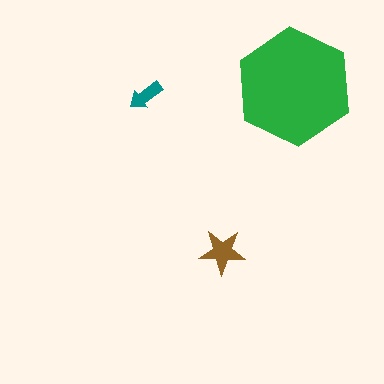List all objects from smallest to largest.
The teal arrow, the brown star, the green hexagon.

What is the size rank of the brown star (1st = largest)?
2nd.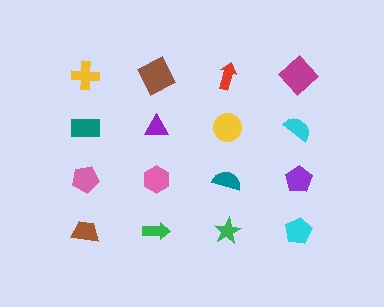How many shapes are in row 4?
4 shapes.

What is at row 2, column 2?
A purple triangle.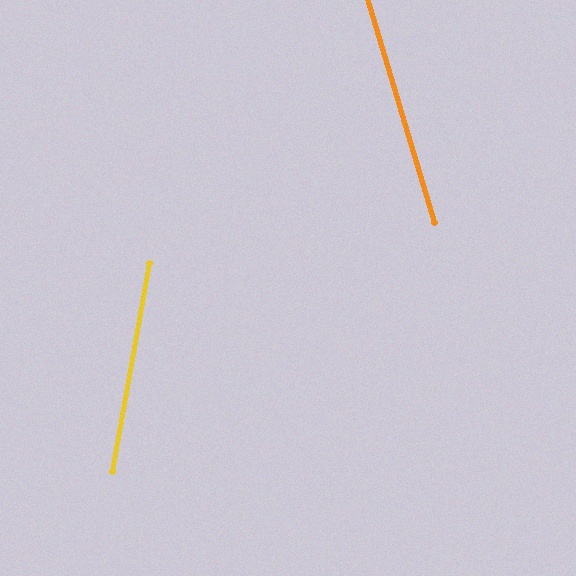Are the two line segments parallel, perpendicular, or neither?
Neither parallel nor perpendicular — they differ by about 27°.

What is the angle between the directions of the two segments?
Approximately 27 degrees.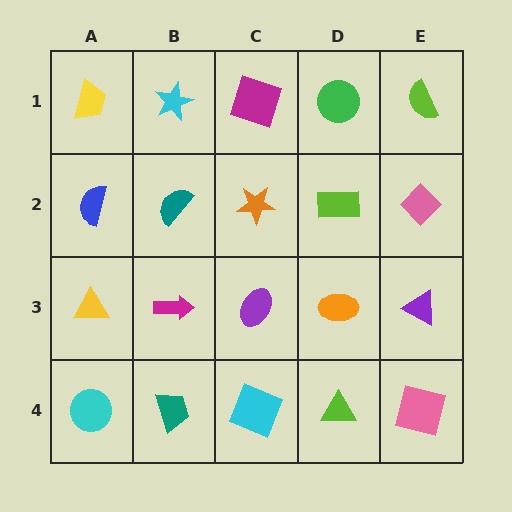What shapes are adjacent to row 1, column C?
An orange star (row 2, column C), a cyan star (row 1, column B), a green circle (row 1, column D).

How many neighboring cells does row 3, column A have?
3.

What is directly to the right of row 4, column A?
A teal trapezoid.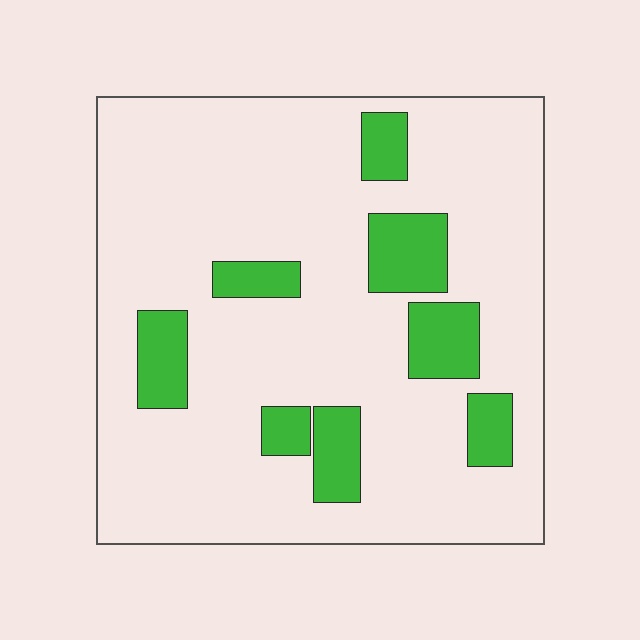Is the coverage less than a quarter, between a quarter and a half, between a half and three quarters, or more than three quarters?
Less than a quarter.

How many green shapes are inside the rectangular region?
8.